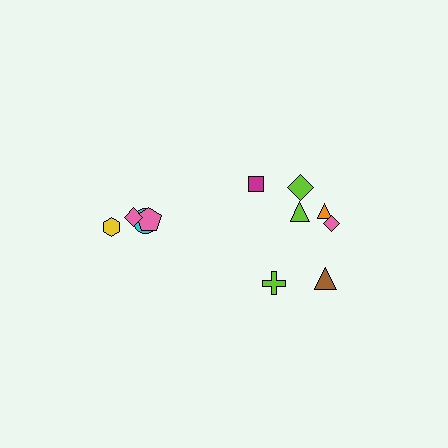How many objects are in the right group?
There are 7 objects.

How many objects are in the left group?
There are 4 objects.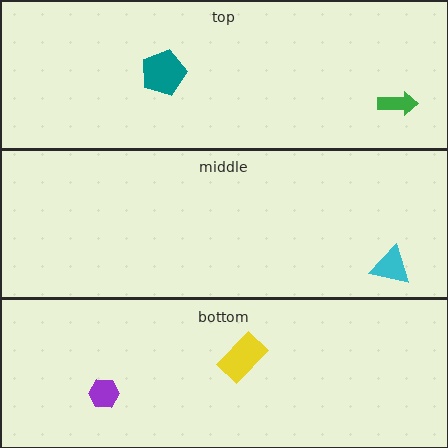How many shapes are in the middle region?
1.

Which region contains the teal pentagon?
The top region.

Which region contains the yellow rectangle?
The bottom region.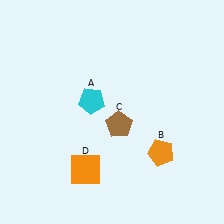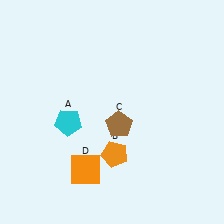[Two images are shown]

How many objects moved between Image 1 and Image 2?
2 objects moved between the two images.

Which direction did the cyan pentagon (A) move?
The cyan pentagon (A) moved left.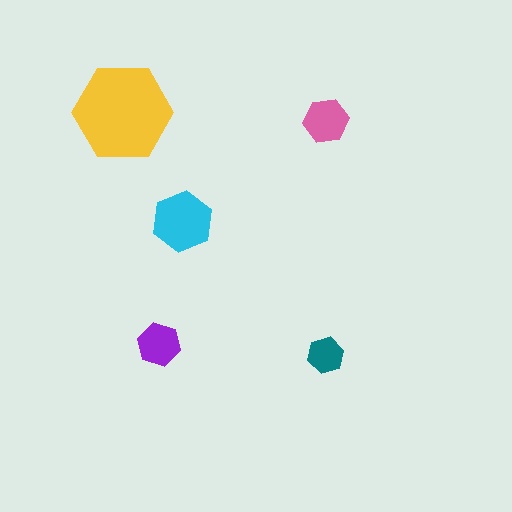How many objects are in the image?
There are 5 objects in the image.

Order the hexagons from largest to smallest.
the yellow one, the cyan one, the pink one, the purple one, the teal one.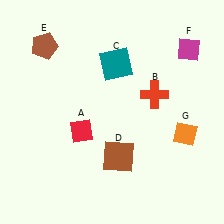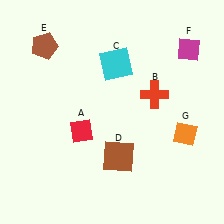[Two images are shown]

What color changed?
The square (C) changed from teal in Image 1 to cyan in Image 2.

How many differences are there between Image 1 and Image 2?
There is 1 difference between the two images.